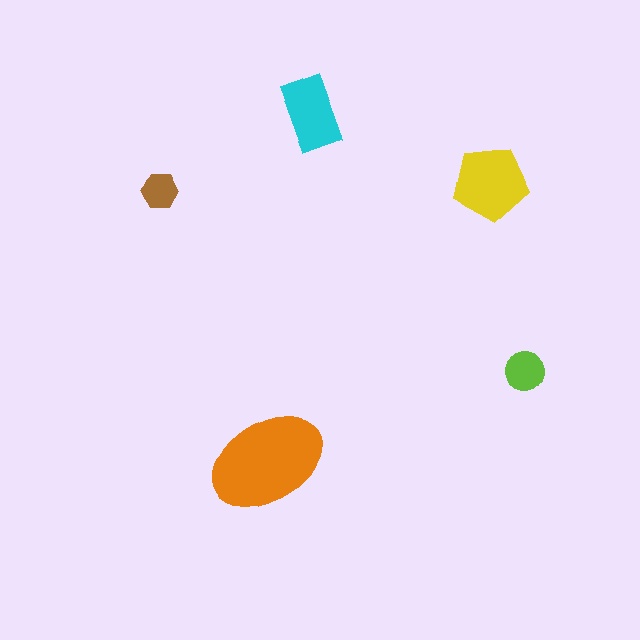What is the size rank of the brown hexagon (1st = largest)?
5th.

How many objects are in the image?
There are 5 objects in the image.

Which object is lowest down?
The orange ellipse is bottommost.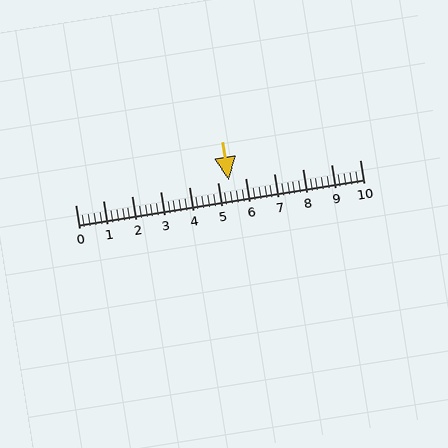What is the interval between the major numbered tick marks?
The major tick marks are spaced 1 units apart.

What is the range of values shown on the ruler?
The ruler shows values from 0 to 10.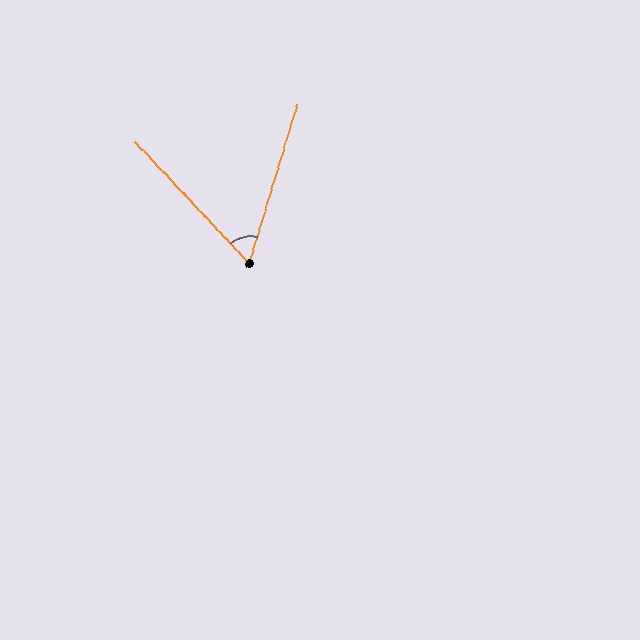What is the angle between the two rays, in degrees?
Approximately 60 degrees.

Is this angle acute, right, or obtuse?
It is acute.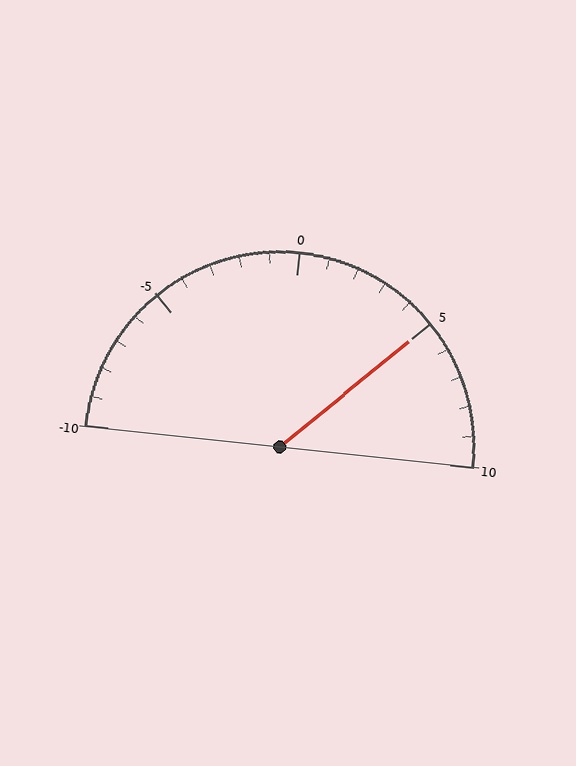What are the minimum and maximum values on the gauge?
The gauge ranges from -10 to 10.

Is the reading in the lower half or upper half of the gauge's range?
The reading is in the upper half of the range (-10 to 10).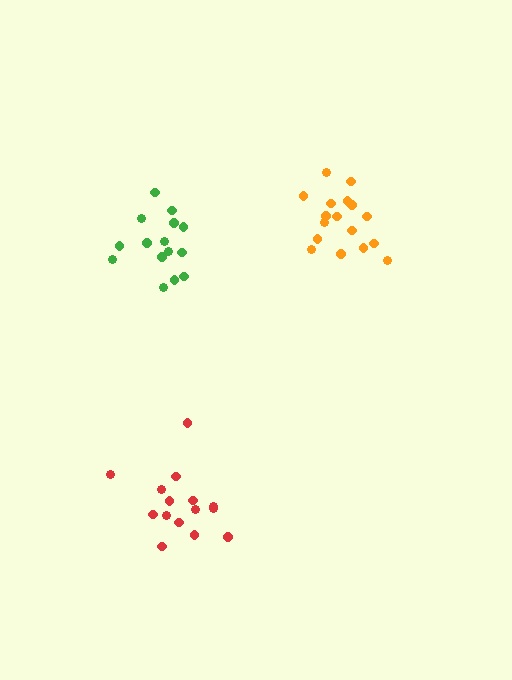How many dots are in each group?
Group 1: 15 dots, Group 2: 15 dots, Group 3: 17 dots (47 total).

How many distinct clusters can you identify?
There are 3 distinct clusters.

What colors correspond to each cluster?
The clusters are colored: green, red, orange.